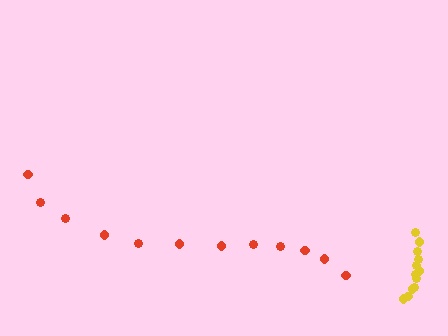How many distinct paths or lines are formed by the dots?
There are 2 distinct paths.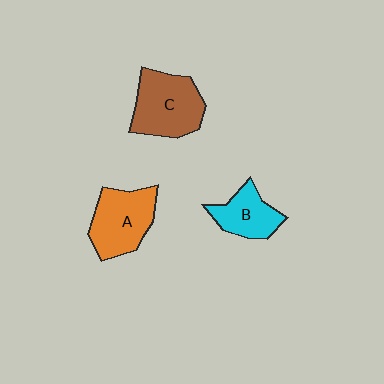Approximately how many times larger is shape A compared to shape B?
Approximately 1.4 times.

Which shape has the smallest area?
Shape B (cyan).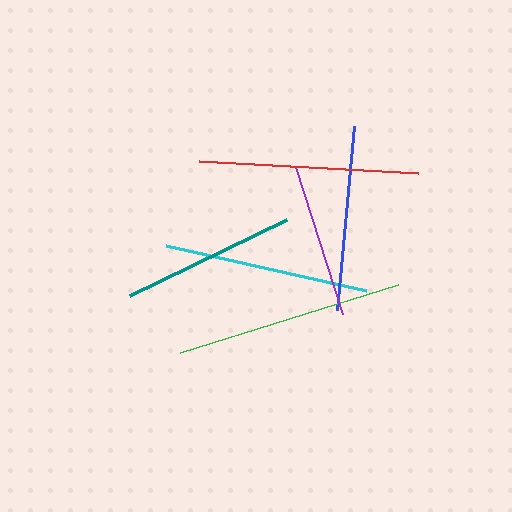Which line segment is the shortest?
The purple line is the shortest at approximately 154 pixels.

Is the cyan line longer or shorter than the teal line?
The cyan line is longer than the teal line.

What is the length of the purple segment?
The purple segment is approximately 154 pixels long.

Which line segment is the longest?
The green line is the longest at approximately 228 pixels.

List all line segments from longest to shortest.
From longest to shortest: green, red, cyan, blue, teal, purple.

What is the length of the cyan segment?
The cyan segment is approximately 205 pixels long.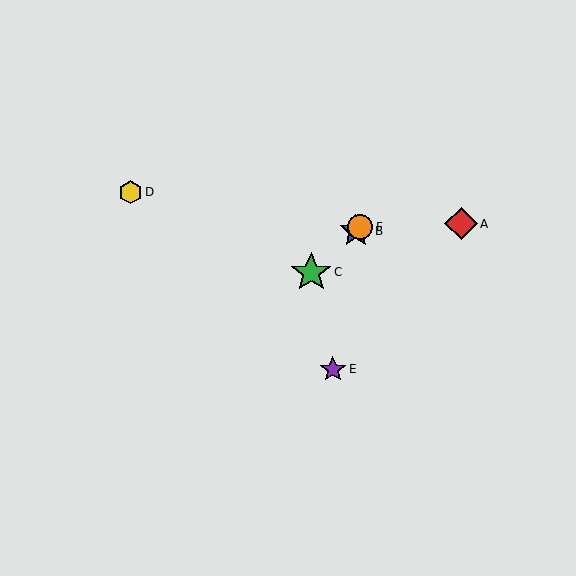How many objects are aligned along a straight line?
3 objects (B, C, F) are aligned along a straight line.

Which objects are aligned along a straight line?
Objects B, C, F are aligned along a straight line.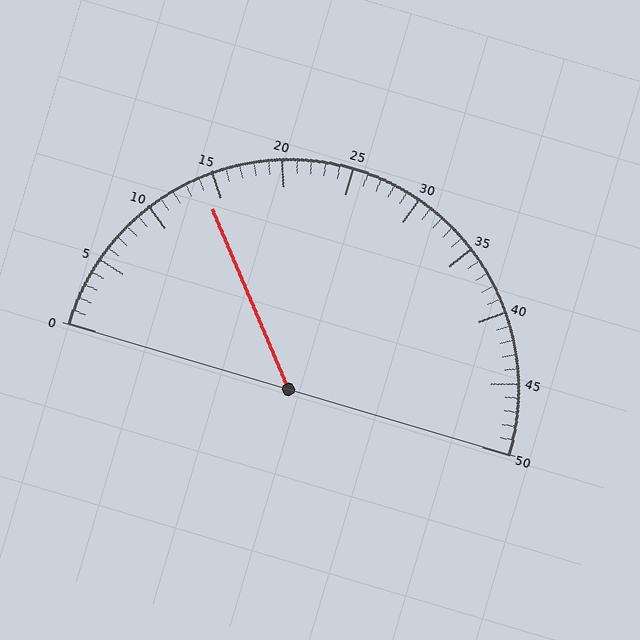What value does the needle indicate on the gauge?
The needle indicates approximately 14.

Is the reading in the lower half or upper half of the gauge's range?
The reading is in the lower half of the range (0 to 50).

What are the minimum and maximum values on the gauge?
The gauge ranges from 0 to 50.